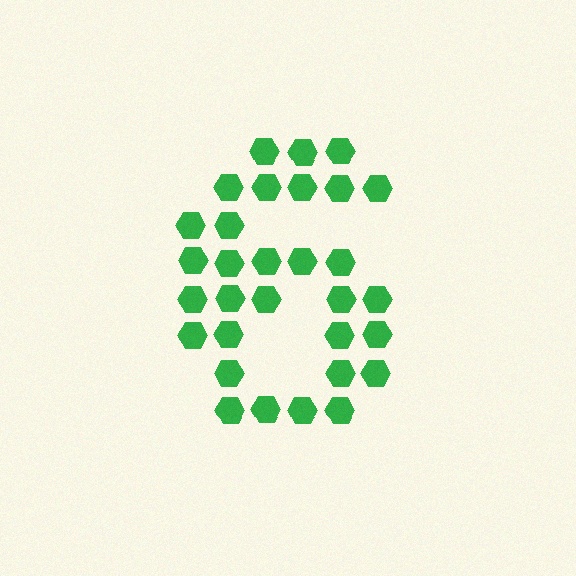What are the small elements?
The small elements are hexagons.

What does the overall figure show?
The overall figure shows the digit 6.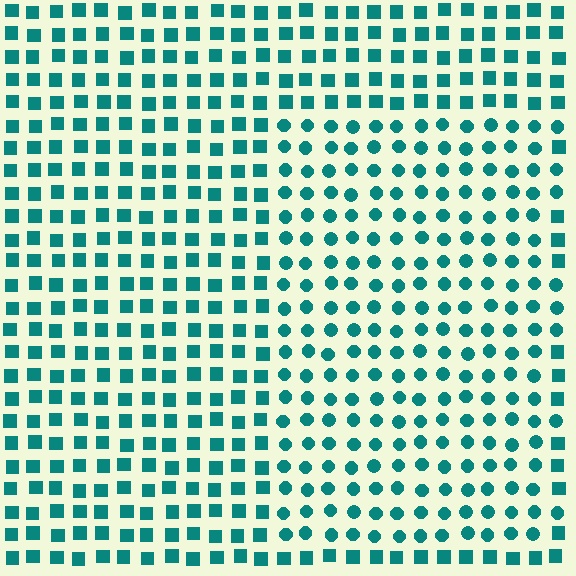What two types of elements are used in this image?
The image uses circles inside the rectangle region and squares outside it.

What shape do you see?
I see a rectangle.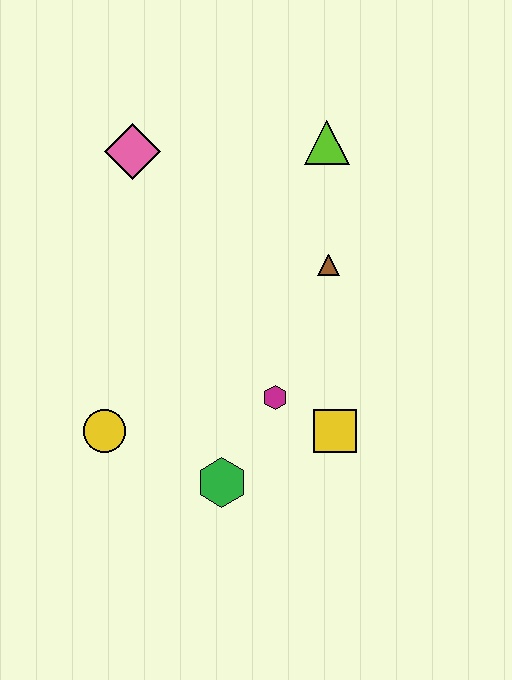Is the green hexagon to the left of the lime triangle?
Yes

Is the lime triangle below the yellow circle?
No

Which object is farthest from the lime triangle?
The yellow circle is farthest from the lime triangle.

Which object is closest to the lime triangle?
The brown triangle is closest to the lime triangle.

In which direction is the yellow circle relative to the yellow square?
The yellow circle is to the left of the yellow square.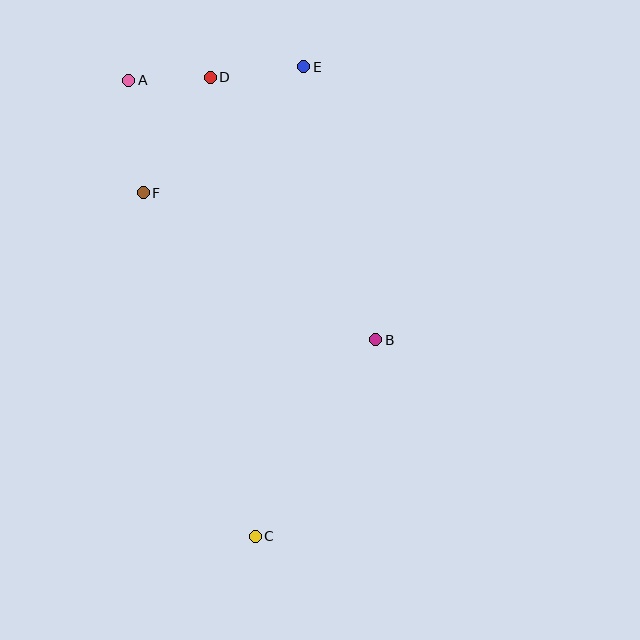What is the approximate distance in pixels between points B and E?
The distance between B and E is approximately 282 pixels.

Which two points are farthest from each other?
Points A and C are farthest from each other.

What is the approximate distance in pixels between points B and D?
The distance between B and D is approximately 310 pixels.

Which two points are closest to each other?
Points A and D are closest to each other.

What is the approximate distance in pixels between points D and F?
The distance between D and F is approximately 133 pixels.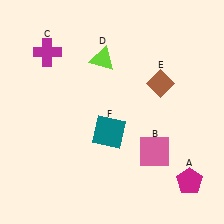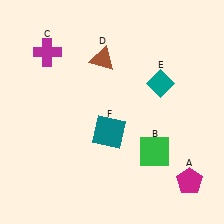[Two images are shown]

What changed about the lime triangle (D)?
In Image 1, D is lime. In Image 2, it changed to brown.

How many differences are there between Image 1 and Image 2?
There are 3 differences between the two images.